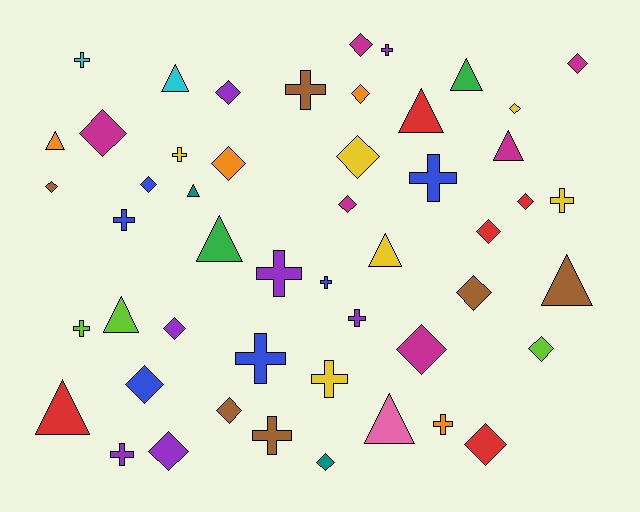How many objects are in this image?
There are 50 objects.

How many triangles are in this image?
There are 12 triangles.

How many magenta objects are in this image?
There are 6 magenta objects.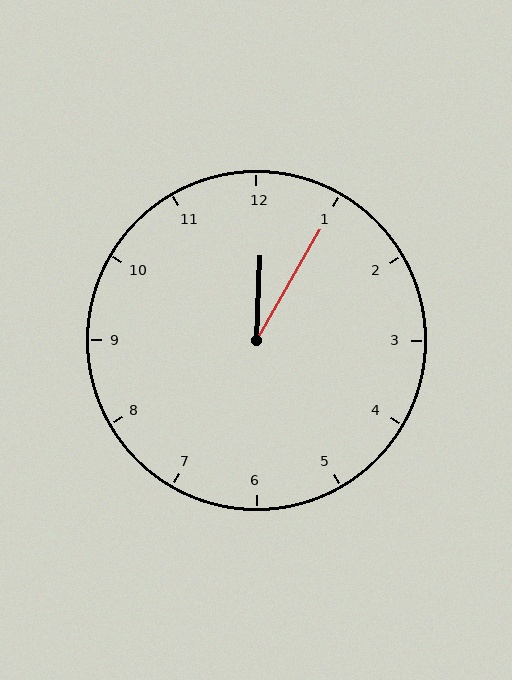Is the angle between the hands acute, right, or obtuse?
It is acute.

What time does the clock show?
12:05.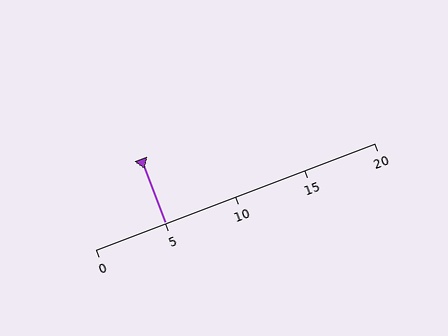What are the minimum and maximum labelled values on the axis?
The axis runs from 0 to 20.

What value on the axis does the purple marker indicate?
The marker indicates approximately 5.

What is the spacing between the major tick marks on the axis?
The major ticks are spaced 5 apart.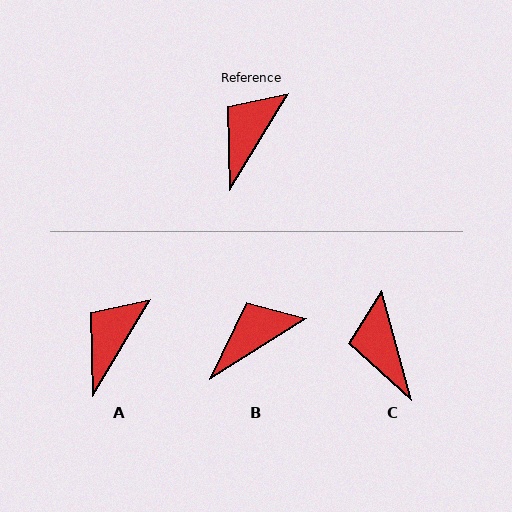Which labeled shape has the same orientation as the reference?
A.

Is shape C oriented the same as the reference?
No, it is off by about 46 degrees.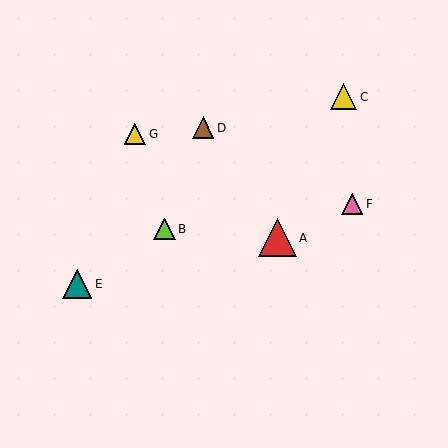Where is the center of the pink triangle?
The center of the pink triangle is at (352, 204).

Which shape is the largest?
The red triangle (labeled A) is the largest.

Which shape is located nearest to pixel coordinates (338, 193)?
The pink triangle (labeled F) at (352, 204) is nearest to that location.